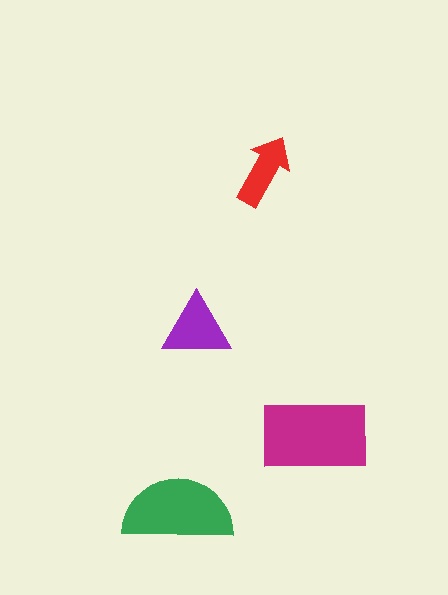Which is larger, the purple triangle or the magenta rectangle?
The magenta rectangle.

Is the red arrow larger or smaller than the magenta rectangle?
Smaller.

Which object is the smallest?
The red arrow.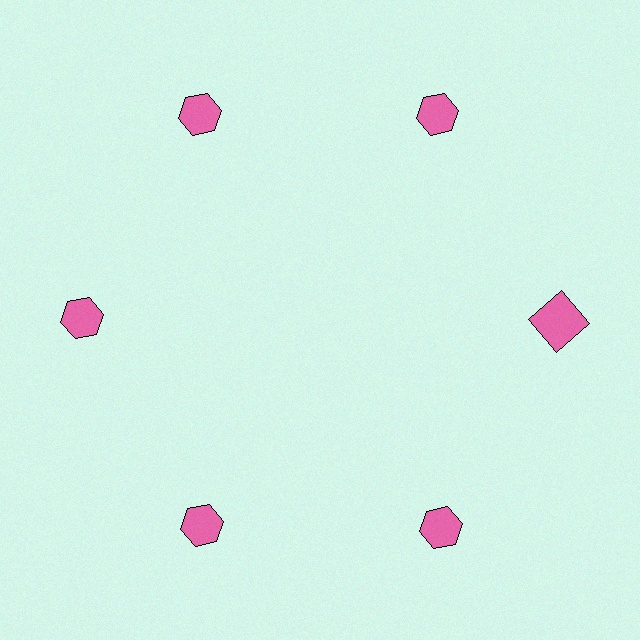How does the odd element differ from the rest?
It has a different shape: square instead of hexagon.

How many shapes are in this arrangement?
There are 6 shapes arranged in a ring pattern.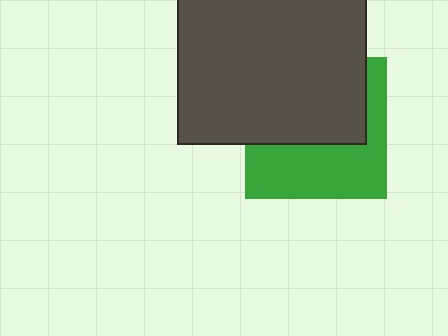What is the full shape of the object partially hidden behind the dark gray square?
The partially hidden object is a green square.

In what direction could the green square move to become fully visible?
The green square could move down. That would shift it out from behind the dark gray square entirely.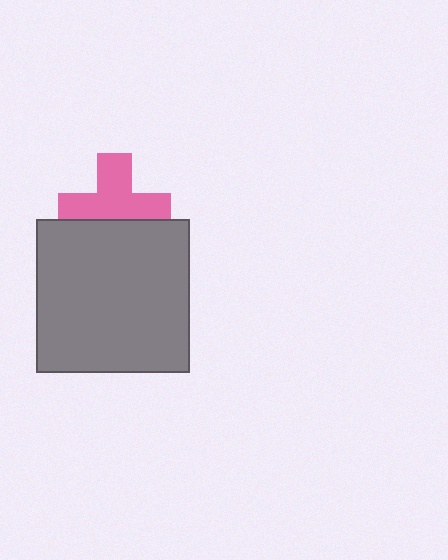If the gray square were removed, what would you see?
You would see the complete pink cross.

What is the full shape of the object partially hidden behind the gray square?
The partially hidden object is a pink cross.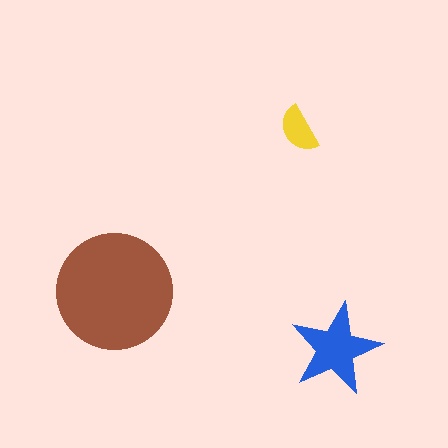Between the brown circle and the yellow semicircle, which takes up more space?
The brown circle.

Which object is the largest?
The brown circle.